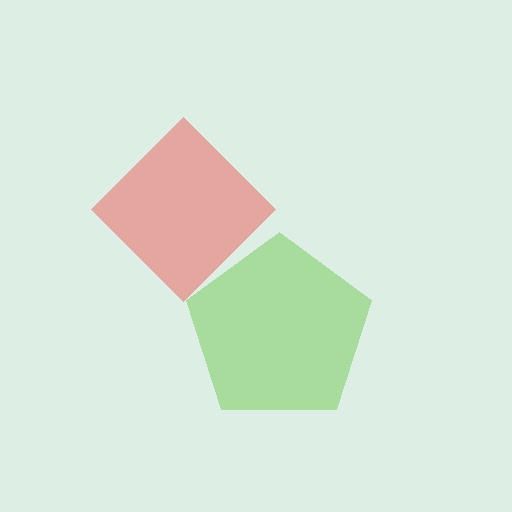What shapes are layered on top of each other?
The layered shapes are: a lime pentagon, a red diamond.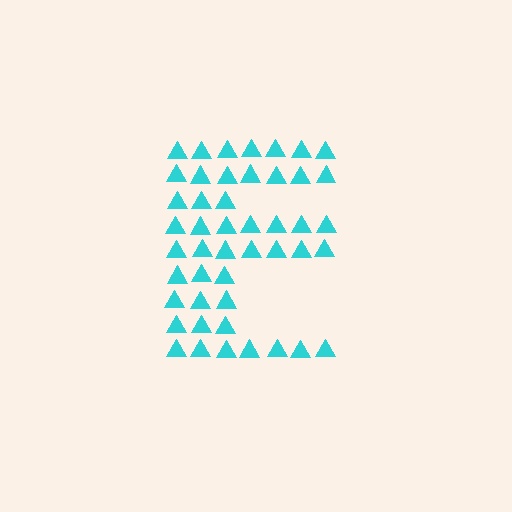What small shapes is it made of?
It is made of small triangles.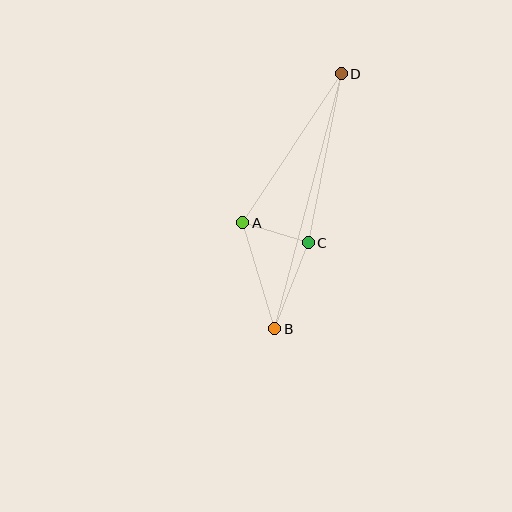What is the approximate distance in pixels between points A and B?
The distance between A and B is approximately 111 pixels.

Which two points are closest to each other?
Points A and C are closest to each other.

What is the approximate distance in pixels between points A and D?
The distance between A and D is approximately 179 pixels.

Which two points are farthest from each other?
Points B and D are farthest from each other.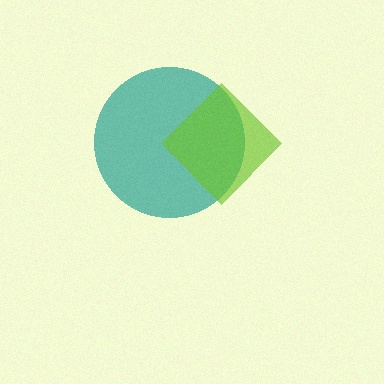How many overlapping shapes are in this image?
There are 2 overlapping shapes in the image.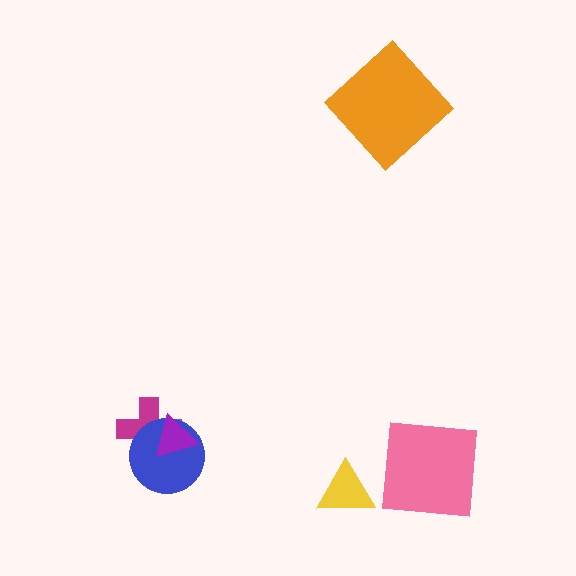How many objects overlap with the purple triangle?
2 objects overlap with the purple triangle.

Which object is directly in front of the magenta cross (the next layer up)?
The blue circle is directly in front of the magenta cross.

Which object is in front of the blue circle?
The purple triangle is in front of the blue circle.